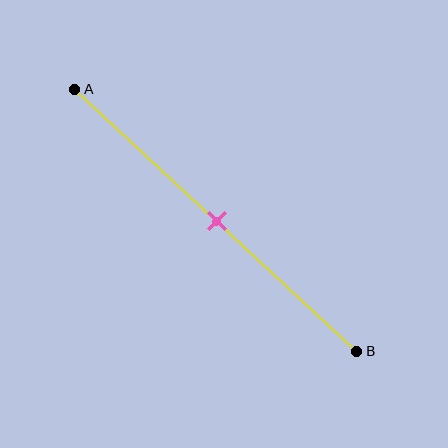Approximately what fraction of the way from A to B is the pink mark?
The pink mark is approximately 50% of the way from A to B.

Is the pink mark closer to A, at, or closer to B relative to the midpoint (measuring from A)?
The pink mark is approximately at the midpoint of segment AB.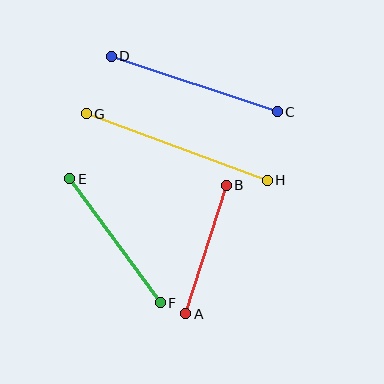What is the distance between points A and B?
The distance is approximately 135 pixels.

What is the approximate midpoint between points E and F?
The midpoint is at approximately (115, 241) pixels.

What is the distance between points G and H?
The distance is approximately 193 pixels.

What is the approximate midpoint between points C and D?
The midpoint is at approximately (194, 84) pixels.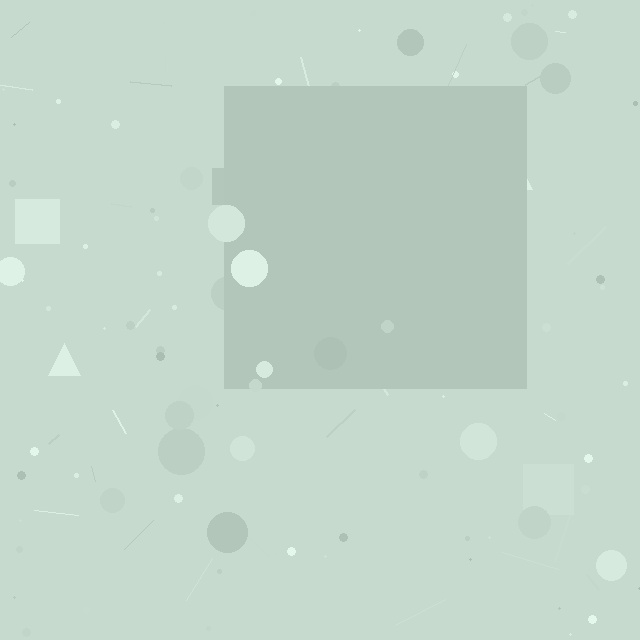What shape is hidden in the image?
A square is hidden in the image.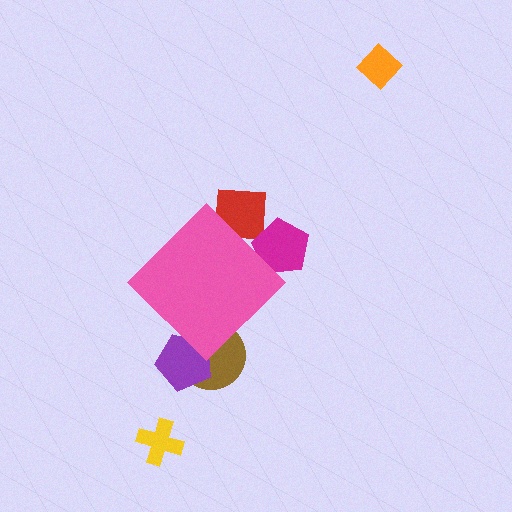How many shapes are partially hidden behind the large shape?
4 shapes are partially hidden.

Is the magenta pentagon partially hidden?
Yes, the magenta pentagon is partially hidden behind the pink diamond.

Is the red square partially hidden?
Yes, the red square is partially hidden behind the pink diamond.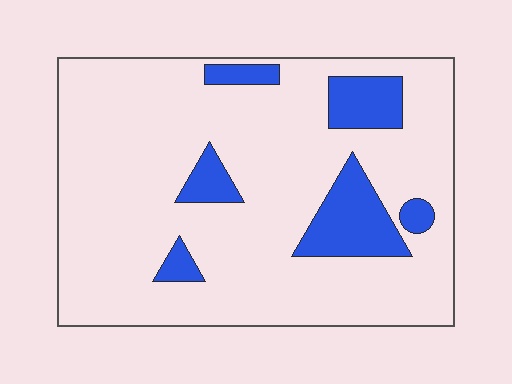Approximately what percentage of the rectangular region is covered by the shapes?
Approximately 15%.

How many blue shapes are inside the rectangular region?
6.